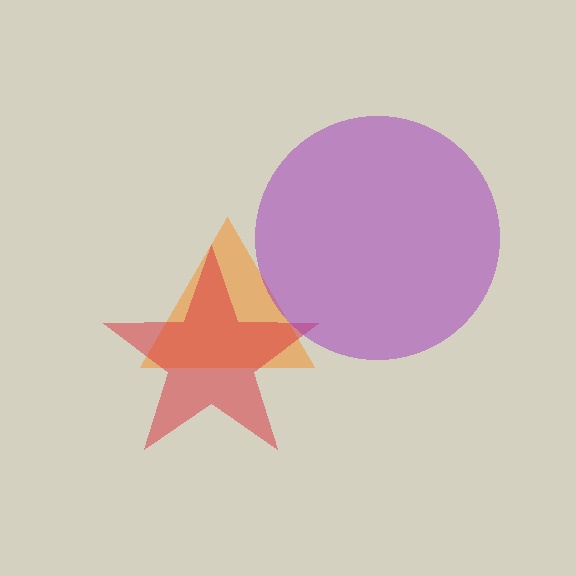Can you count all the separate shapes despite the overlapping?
Yes, there are 3 separate shapes.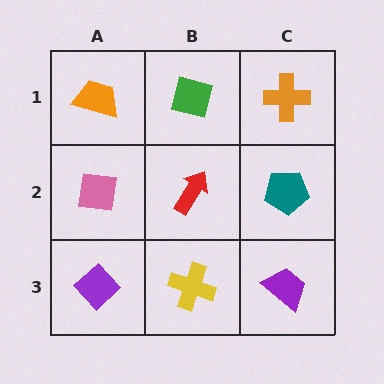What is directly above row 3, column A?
A pink square.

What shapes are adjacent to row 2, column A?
An orange trapezoid (row 1, column A), a purple diamond (row 3, column A), a red arrow (row 2, column B).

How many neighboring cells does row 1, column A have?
2.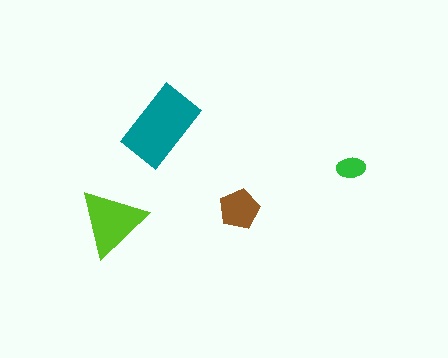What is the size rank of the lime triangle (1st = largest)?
2nd.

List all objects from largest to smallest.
The teal rectangle, the lime triangle, the brown pentagon, the green ellipse.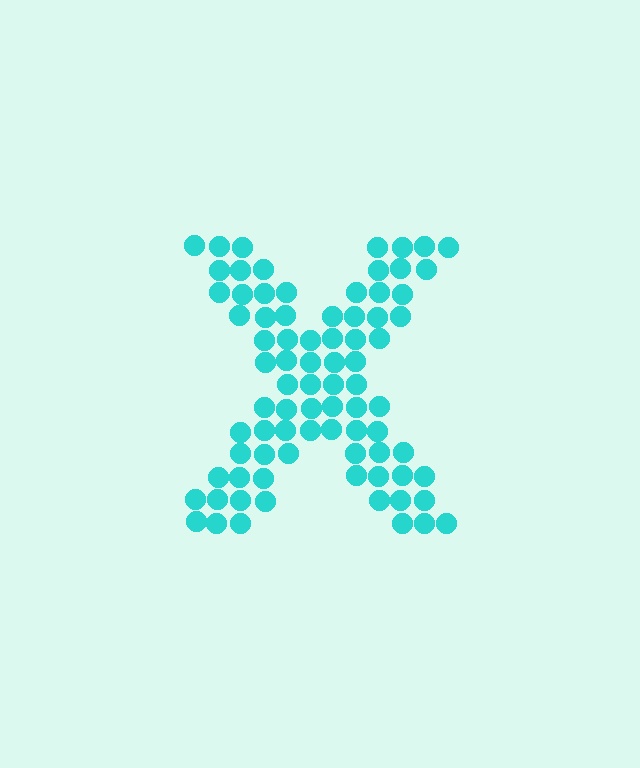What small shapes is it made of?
It is made of small circles.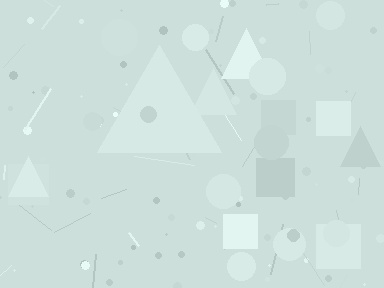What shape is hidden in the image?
A triangle is hidden in the image.